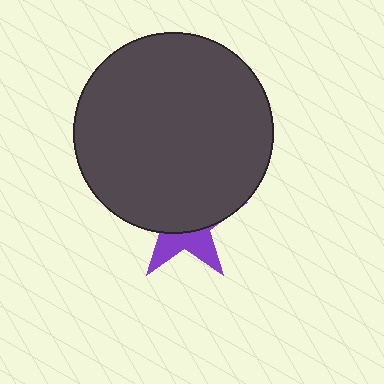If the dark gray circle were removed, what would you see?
You would see the complete purple star.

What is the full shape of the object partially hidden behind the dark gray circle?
The partially hidden object is a purple star.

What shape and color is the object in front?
The object in front is a dark gray circle.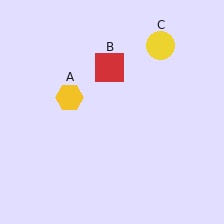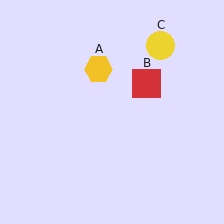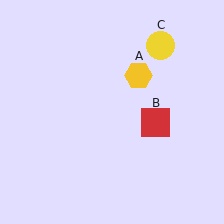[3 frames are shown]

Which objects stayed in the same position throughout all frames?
Yellow circle (object C) remained stationary.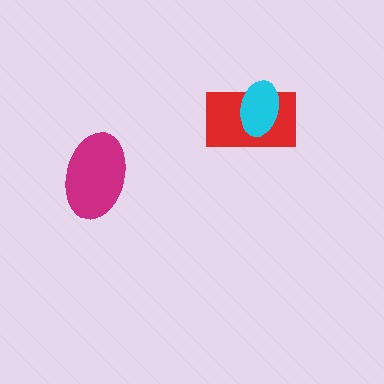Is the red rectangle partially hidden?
Yes, it is partially covered by another shape.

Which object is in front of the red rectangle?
The cyan ellipse is in front of the red rectangle.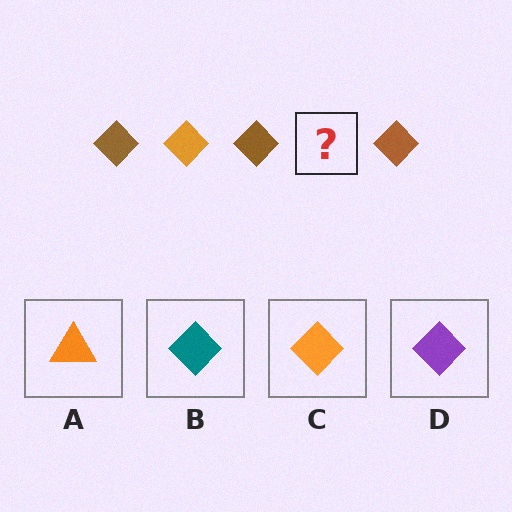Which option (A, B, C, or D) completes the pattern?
C.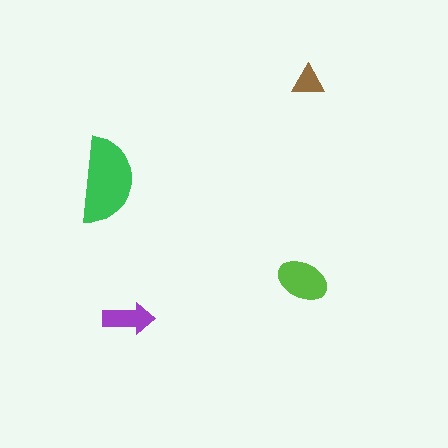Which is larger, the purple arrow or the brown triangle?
The purple arrow.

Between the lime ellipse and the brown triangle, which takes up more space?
The lime ellipse.